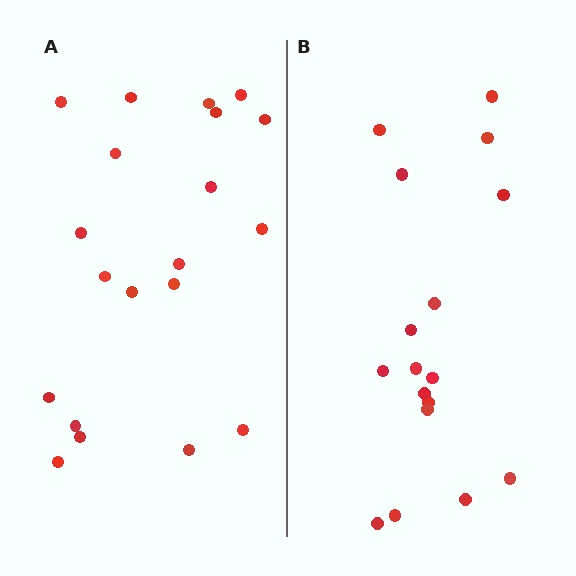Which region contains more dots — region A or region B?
Region A (the left region) has more dots.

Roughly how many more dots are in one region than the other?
Region A has just a few more — roughly 2 or 3 more dots than region B.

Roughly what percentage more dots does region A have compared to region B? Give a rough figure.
About 20% more.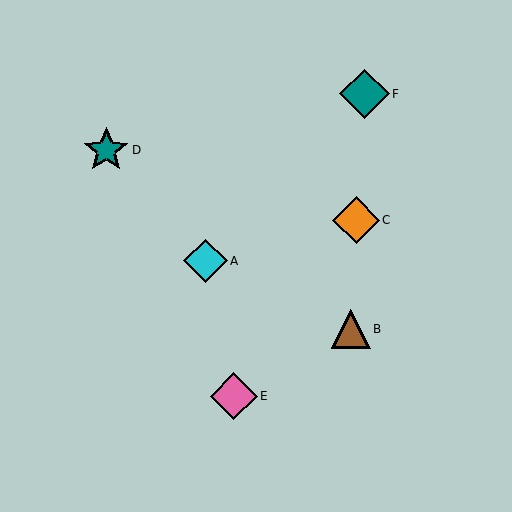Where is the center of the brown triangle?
The center of the brown triangle is at (351, 329).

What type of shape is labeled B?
Shape B is a brown triangle.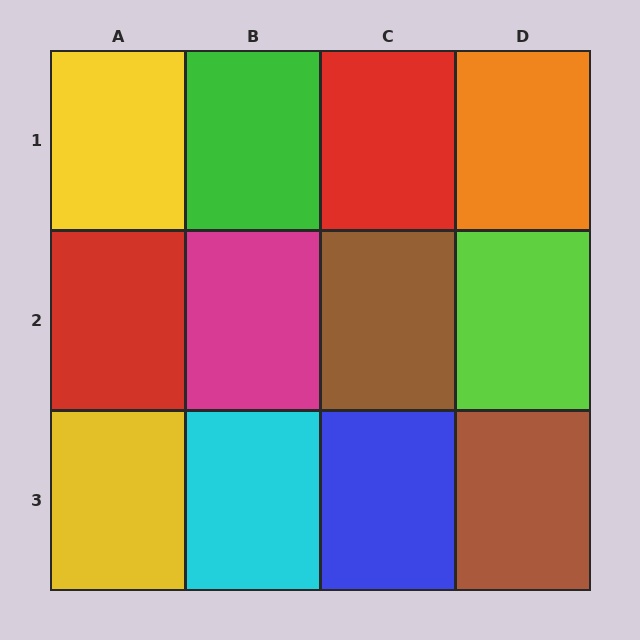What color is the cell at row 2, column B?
Magenta.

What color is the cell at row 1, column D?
Orange.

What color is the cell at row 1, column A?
Yellow.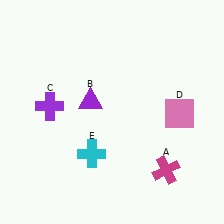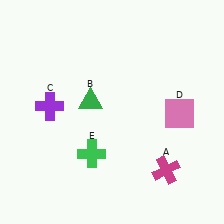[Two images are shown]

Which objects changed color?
B changed from purple to green. E changed from cyan to green.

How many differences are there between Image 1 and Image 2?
There are 2 differences between the two images.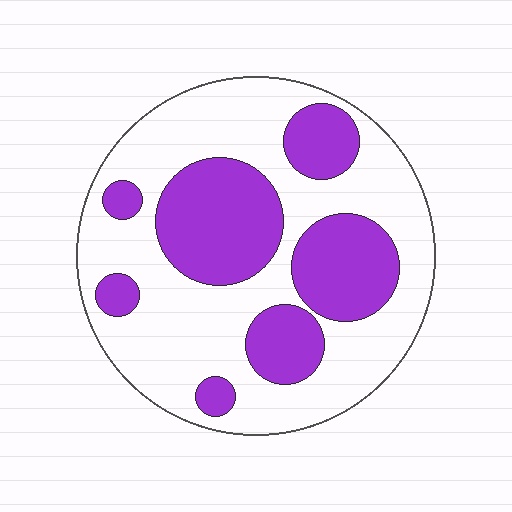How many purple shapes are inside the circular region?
7.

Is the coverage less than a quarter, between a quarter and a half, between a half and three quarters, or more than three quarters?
Between a quarter and a half.